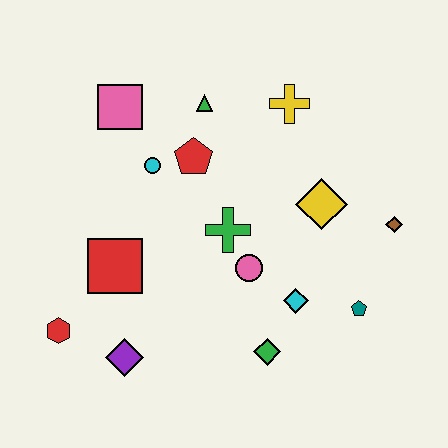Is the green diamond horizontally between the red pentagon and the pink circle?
No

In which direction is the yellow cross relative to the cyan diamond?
The yellow cross is above the cyan diamond.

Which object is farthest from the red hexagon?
The brown diamond is farthest from the red hexagon.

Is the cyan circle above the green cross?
Yes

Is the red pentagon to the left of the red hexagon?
No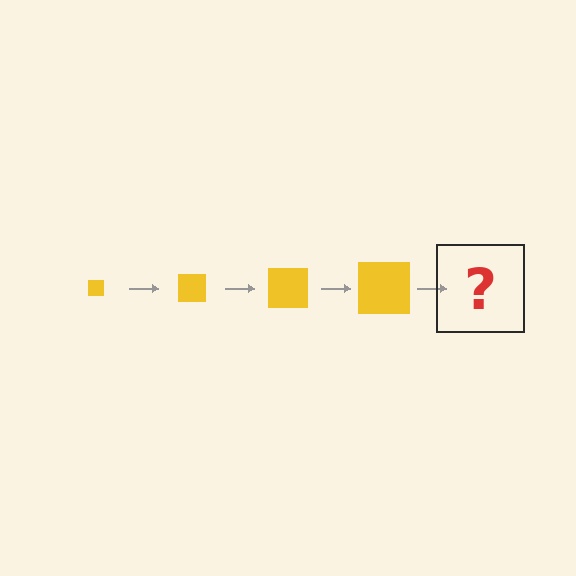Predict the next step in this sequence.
The next step is a yellow square, larger than the previous one.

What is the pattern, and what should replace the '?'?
The pattern is that the square gets progressively larger each step. The '?' should be a yellow square, larger than the previous one.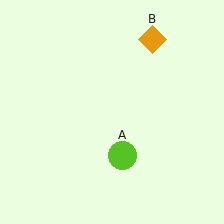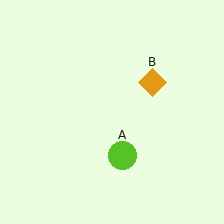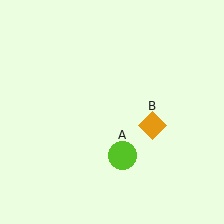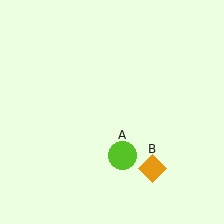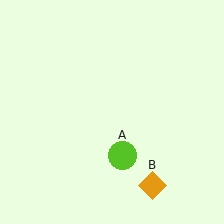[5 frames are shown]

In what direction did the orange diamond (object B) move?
The orange diamond (object B) moved down.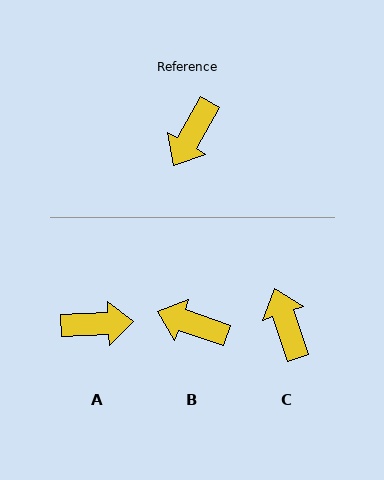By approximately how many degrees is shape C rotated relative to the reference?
Approximately 132 degrees clockwise.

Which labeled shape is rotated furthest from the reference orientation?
C, about 132 degrees away.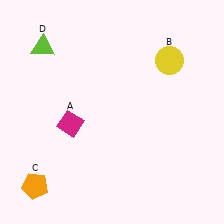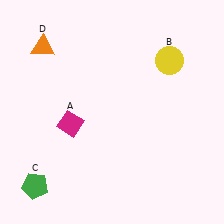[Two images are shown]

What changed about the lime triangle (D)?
In Image 1, D is lime. In Image 2, it changed to orange.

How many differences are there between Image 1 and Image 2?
There are 2 differences between the two images.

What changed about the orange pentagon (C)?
In Image 1, C is orange. In Image 2, it changed to green.